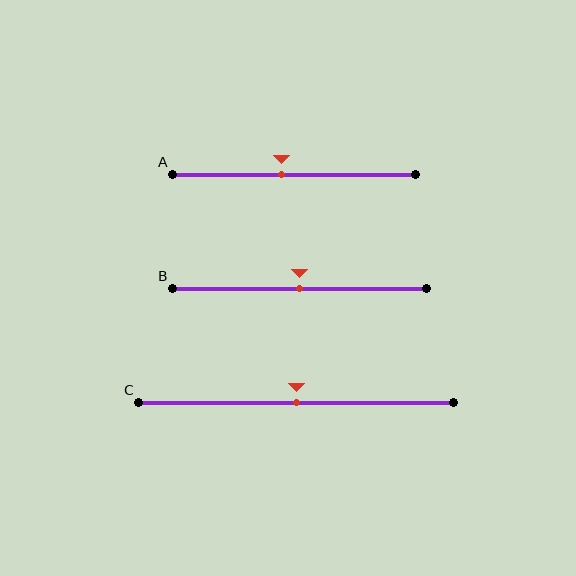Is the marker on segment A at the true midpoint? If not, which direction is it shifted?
No, the marker on segment A is shifted to the left by about 5% of the segment length.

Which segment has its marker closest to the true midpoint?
Segment B has its marker closest to the true midpoint.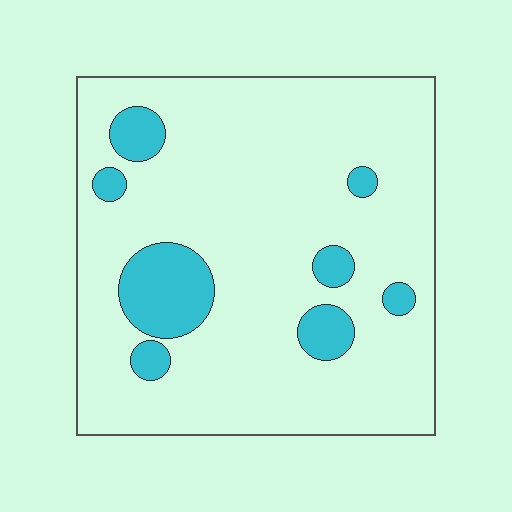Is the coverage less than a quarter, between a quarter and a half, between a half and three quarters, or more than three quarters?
Less than a quarter.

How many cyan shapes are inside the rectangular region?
8.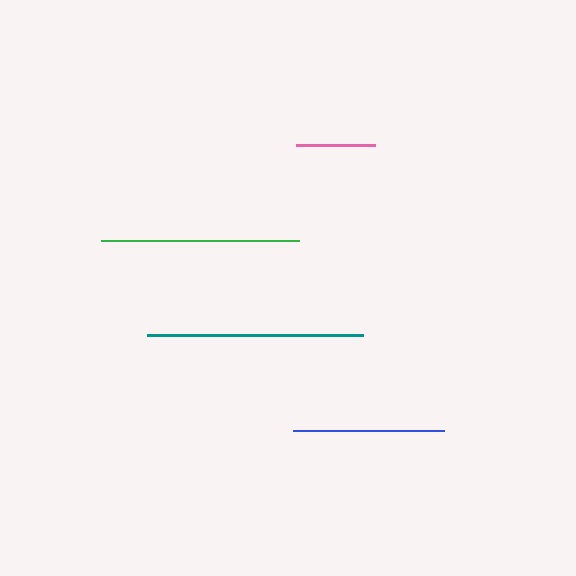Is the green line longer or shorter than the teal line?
The teal line is longer than the green line.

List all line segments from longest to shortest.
From longest to shortest: teal, green, blue, pink.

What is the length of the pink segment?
The pink segment is approximately 79 pixels long.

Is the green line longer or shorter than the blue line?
The green line is longer than the blue line.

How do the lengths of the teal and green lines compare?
The teal and green lines are approximately the same length.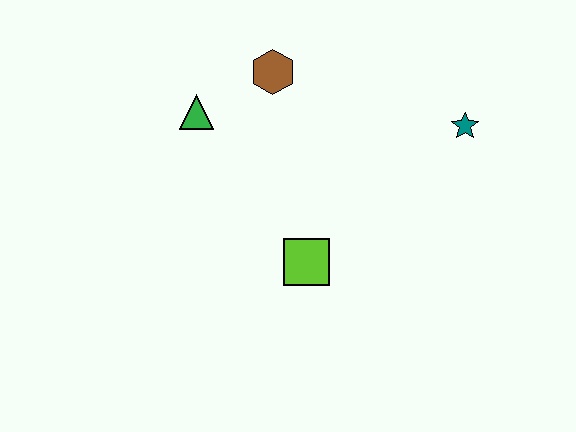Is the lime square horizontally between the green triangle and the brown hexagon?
No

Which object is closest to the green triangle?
The brown hexagon is closest to the green triangle.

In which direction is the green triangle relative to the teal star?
The green triangle is to the left of the teal star.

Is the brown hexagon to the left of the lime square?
Yes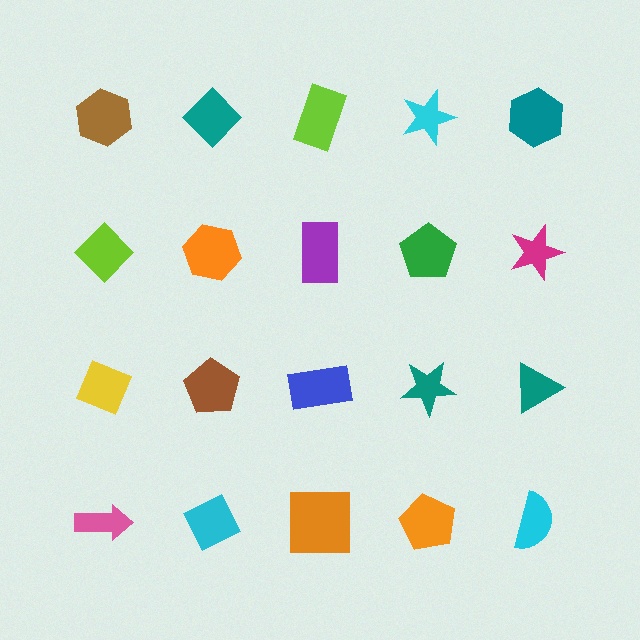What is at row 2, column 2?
An orange hexagon.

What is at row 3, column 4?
A teal star.